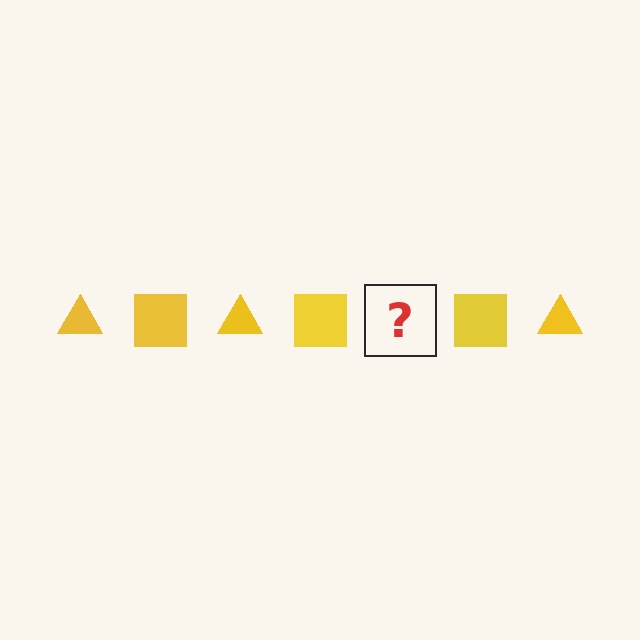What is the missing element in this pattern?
The missing element is a yellow triangle.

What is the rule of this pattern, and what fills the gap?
The rule is that the pattern cycles through triangle, square shapes in yellow. The gap should be filled with a yellow triangle.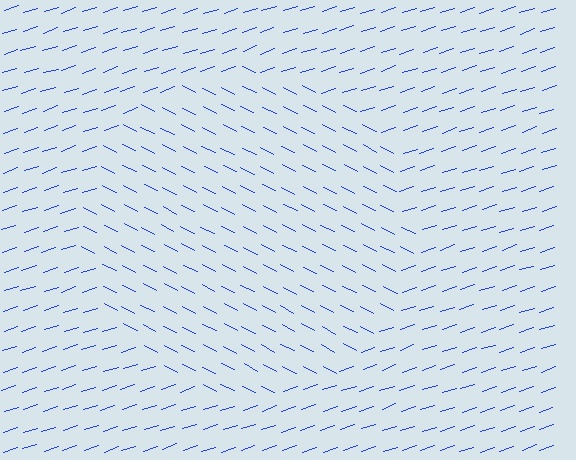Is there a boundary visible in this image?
Yes, there is a texture boundary formed by a change in line orientation.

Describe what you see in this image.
The image is filled with small blue line segments. A circle region in the image has lines oriented differently from the surrounding lines, creating a visible texture boundary.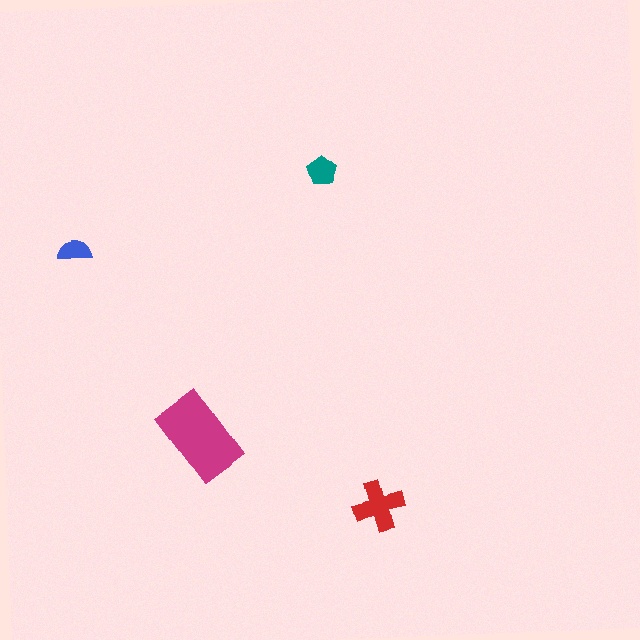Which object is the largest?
The magenta rectangle.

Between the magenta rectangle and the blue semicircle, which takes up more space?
The magenta rectangle.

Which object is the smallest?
The blue semicircle.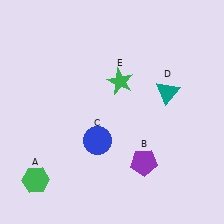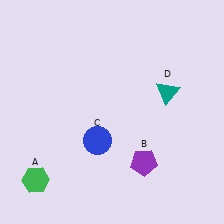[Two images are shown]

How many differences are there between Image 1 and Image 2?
There is 1 difference between the two images.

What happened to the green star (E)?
The green star (E) was removed in Image 2. It was in the top-right area of Image 1.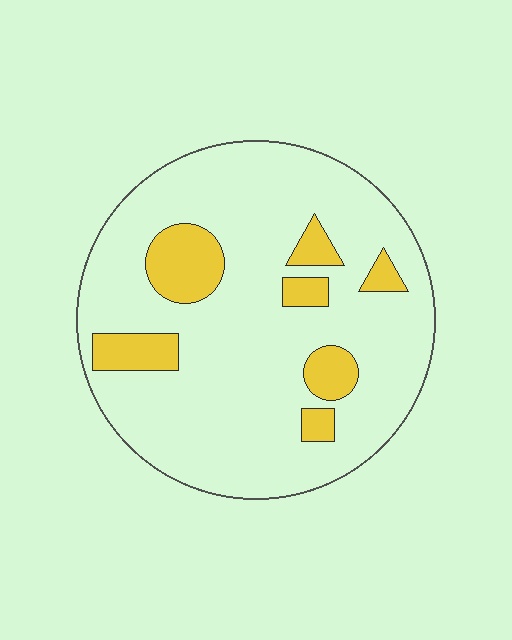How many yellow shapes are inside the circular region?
7.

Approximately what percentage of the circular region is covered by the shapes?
Approximately 15%.